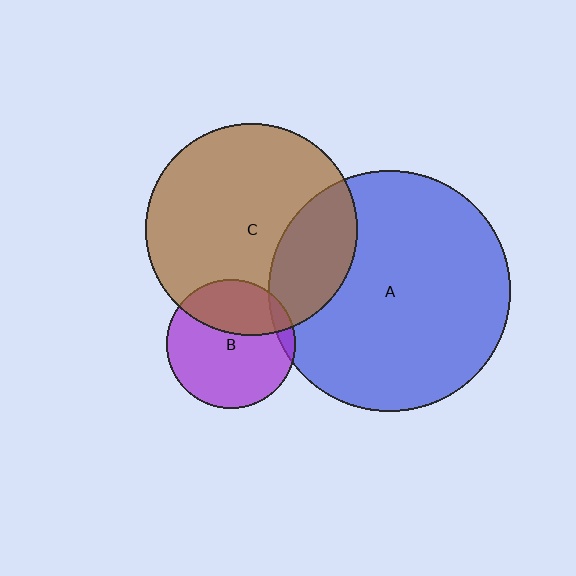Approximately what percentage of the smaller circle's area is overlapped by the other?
Approximately 25%.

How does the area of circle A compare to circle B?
Approximately 3.5 times.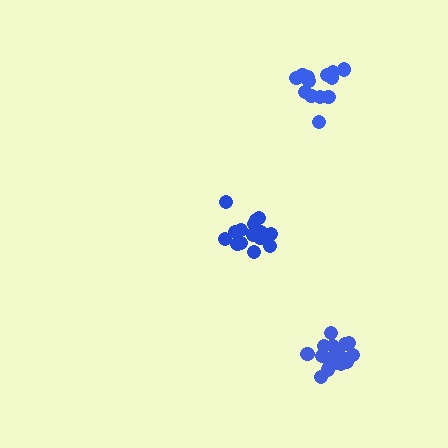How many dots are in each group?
Group 1: 14 dots, Group 2: 16 dots, Group 3: 17 dots (47 total).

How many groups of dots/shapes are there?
There are 3 groups.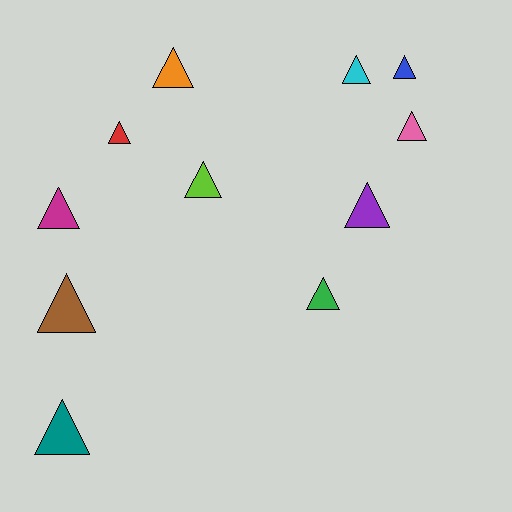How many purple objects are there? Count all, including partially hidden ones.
There is 1 purple object.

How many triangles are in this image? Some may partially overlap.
There are 11 triangles.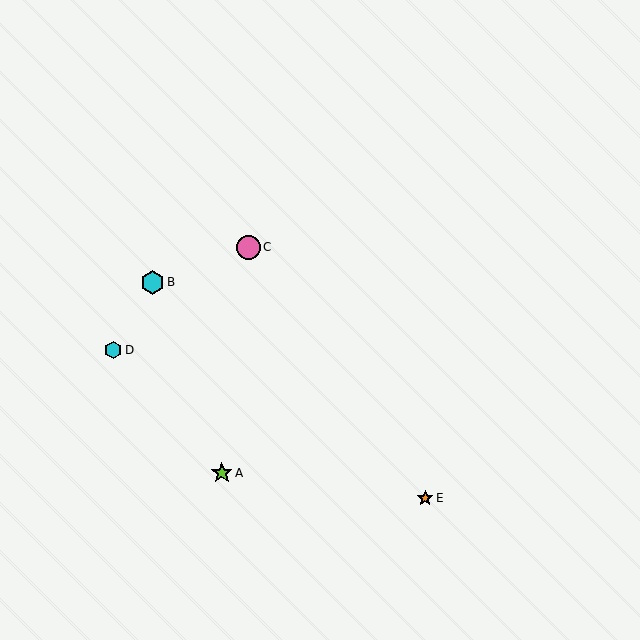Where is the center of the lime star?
The center of the lime star is at (222, 473).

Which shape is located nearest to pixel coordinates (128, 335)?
The cyan hexagon (labeled D) at (113, 350) is nearest to that location.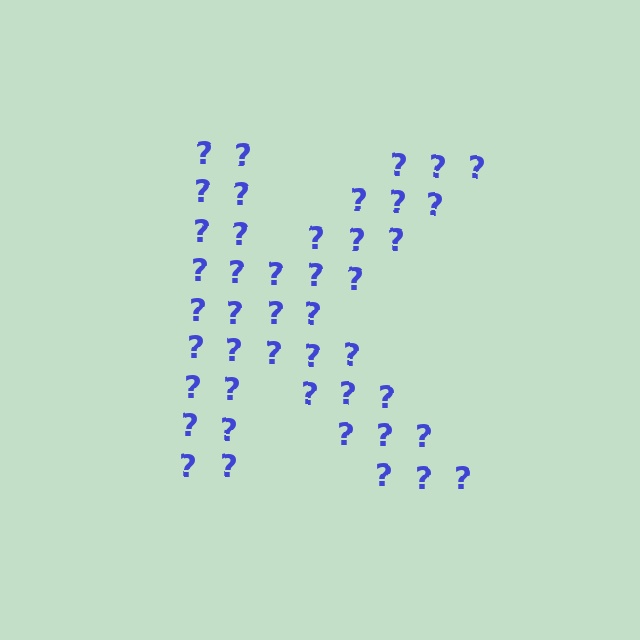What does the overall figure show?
The overall figure shows the letter K.